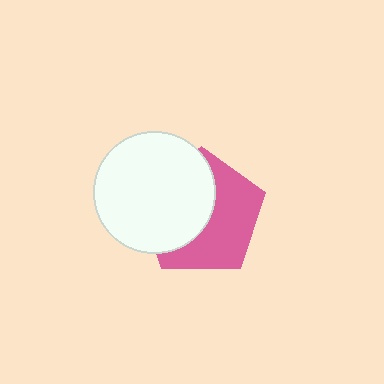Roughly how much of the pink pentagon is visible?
About half of it is visible (roughly 51%).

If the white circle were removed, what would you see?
You would see the complete pink pentagon.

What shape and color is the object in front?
The object in front is a white circle.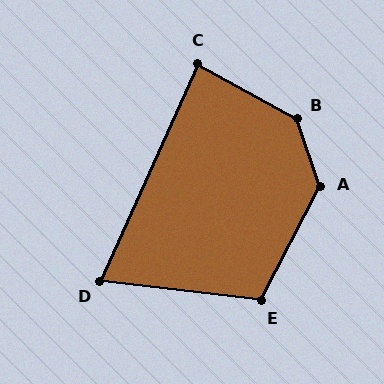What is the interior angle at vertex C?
Approximately 85 degrees (approximately right).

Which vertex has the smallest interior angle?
D, at approximately 73 degrees.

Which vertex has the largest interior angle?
B, at approximately 137 degrees.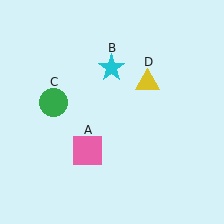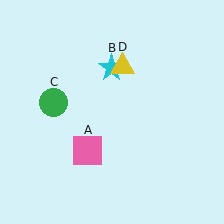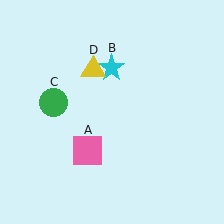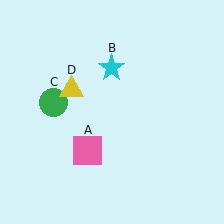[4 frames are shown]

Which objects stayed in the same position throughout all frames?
Pink square (object A) and cyan star (object B) and green circle (object C) remained stationary.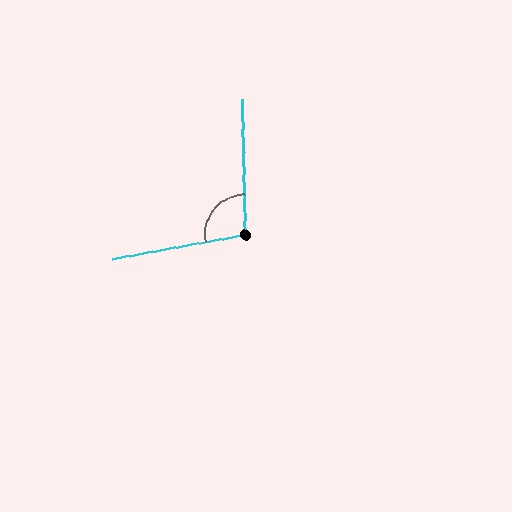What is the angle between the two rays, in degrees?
Approximately 99 degrees.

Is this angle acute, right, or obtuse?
It is obtuse.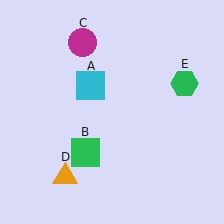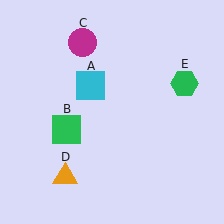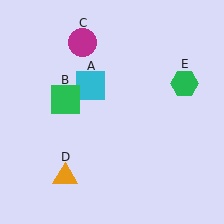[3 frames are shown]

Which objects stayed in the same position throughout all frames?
Cyan square (object A) and magenta circle (object C) and orange triangle (object D) and green hexagon (object E) remained stationary.